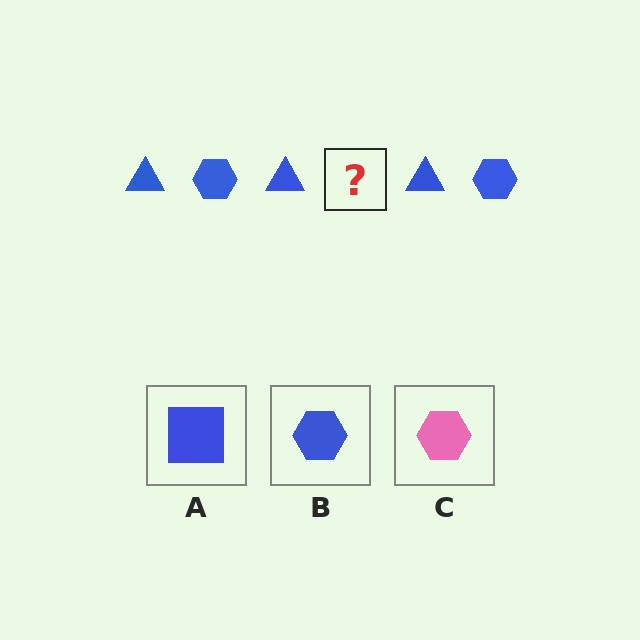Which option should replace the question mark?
Option B.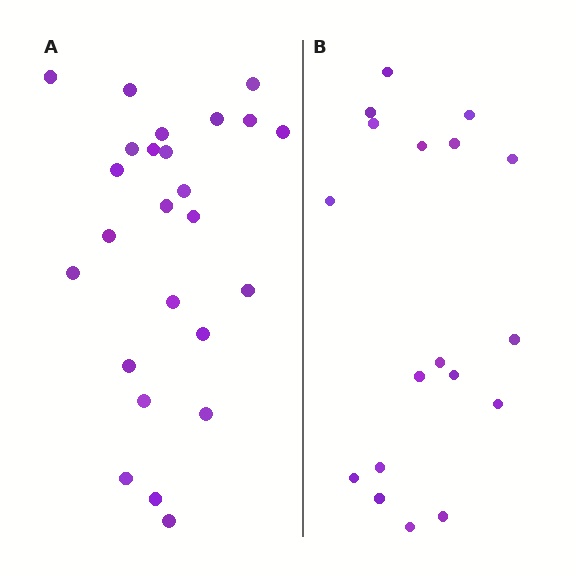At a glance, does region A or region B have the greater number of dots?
Region A (the left region) has more dots.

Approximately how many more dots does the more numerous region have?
Region A has roughly 8 or so more dots than region B.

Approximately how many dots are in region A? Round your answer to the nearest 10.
About 20 dots. (The exact count is 25, which rounds to 20.)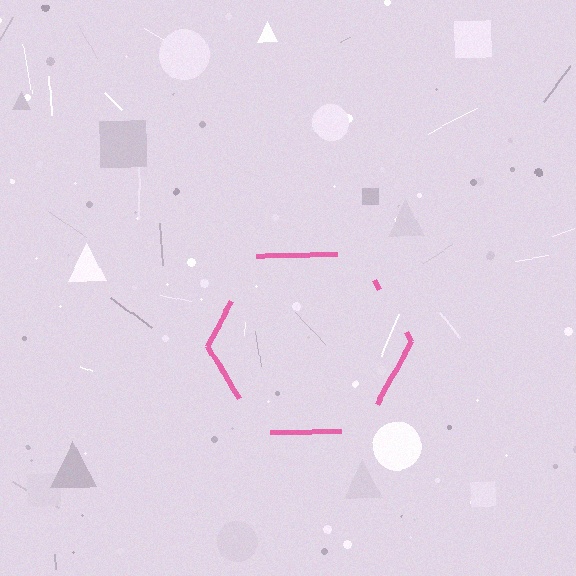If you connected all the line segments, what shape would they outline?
They would outline a hexagon.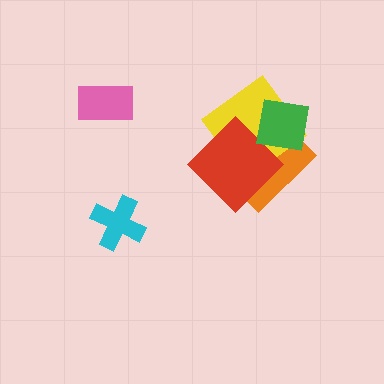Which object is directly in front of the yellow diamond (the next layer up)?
The red diamond is directly in front of the yellow diamond.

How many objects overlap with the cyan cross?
0 objects overlap with the cyan cross.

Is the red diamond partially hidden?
Yes, it is partially covered by another shape.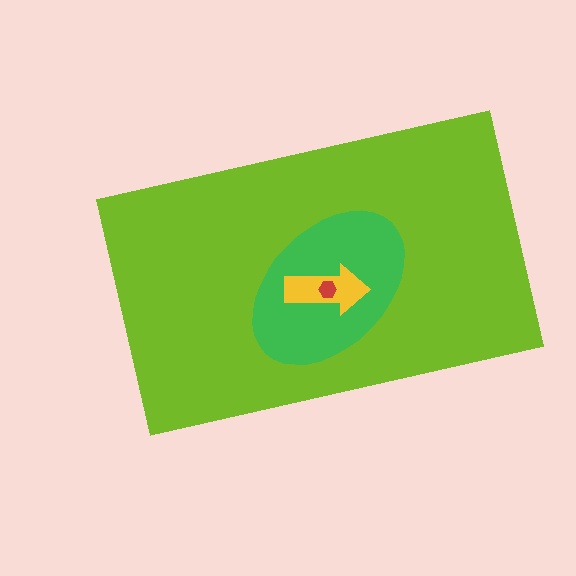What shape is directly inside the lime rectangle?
The green ellipse.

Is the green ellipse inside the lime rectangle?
Yes.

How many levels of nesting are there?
4.